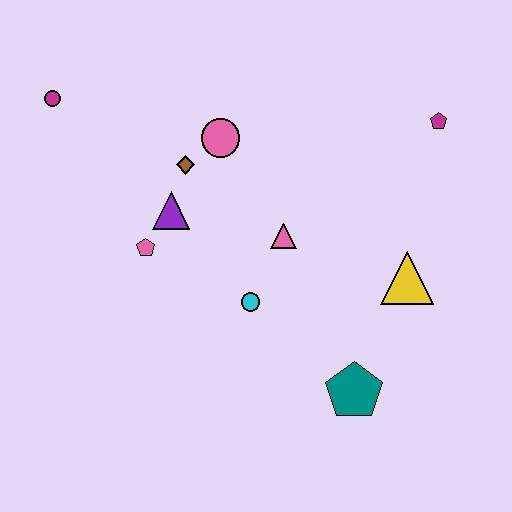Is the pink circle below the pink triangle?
No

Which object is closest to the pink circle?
The brown diamond is closest to the pink circle.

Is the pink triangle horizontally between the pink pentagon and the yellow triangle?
Yes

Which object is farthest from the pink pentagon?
The magenta pentagon is farthest from the pink pentagon.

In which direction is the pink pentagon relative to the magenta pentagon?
The pink pentagon is to the left of the magenta pentagon.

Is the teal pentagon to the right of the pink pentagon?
Yes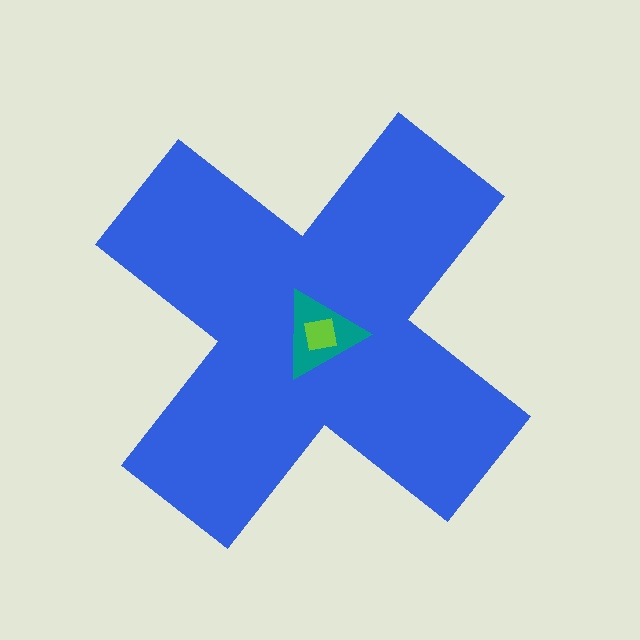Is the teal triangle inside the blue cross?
Yes.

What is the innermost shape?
The lime square.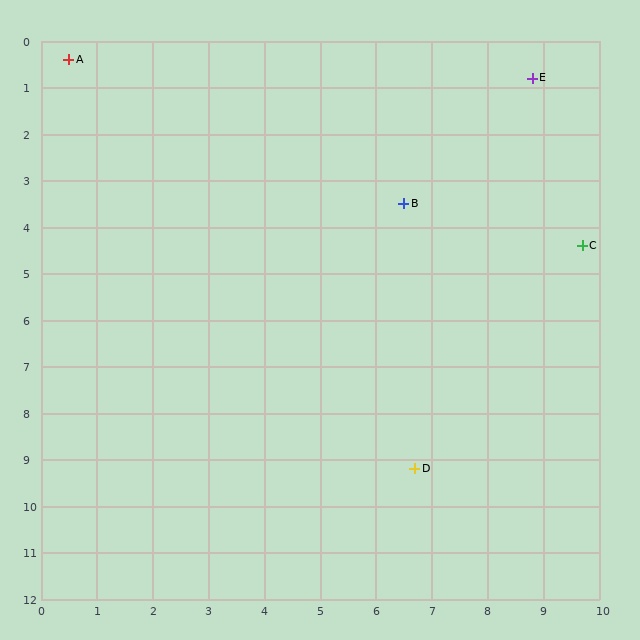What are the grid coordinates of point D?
Point D is at approximately (6.7, 9.2).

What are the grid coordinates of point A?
Point A is at approximately (0.5, 0.4).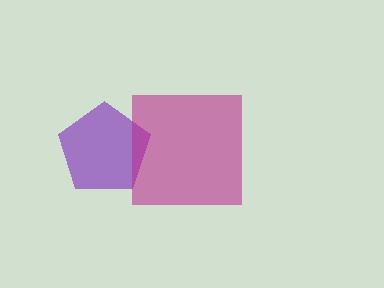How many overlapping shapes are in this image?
There are 2 overlapping shapes in the image.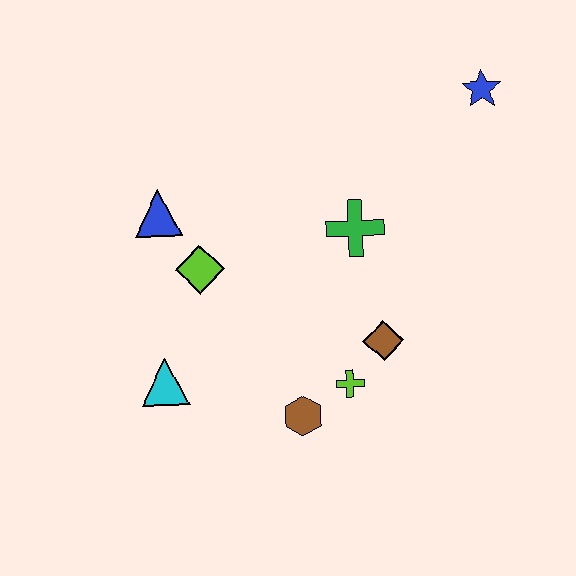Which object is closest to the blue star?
The green cross is closest to the blue star.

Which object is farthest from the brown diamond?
The blue star is farthest from the brown diamond.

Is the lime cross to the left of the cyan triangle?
No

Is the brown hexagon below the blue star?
Yes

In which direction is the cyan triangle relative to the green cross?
The cyan triangle is to the left of the green cross.